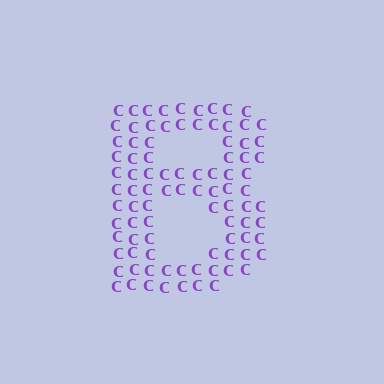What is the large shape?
The large shape is the letter B.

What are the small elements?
The small elements are letter C's.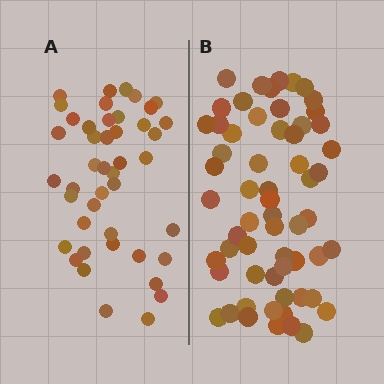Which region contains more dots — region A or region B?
Region B (the right region) has more dots.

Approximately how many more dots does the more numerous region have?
Region B has approximately 15 more dots than region A.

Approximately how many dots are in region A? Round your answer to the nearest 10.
About 40 dots. (The exact count is 44, which rounds to 40.)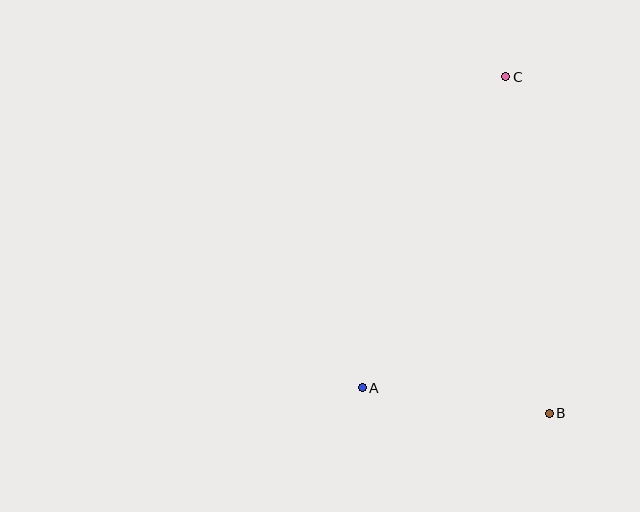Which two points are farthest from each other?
Points A and C are farthest from each other.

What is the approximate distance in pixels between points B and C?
The distance between B and C is approximately 339 pixels.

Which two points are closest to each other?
Points A and B are closest to each other.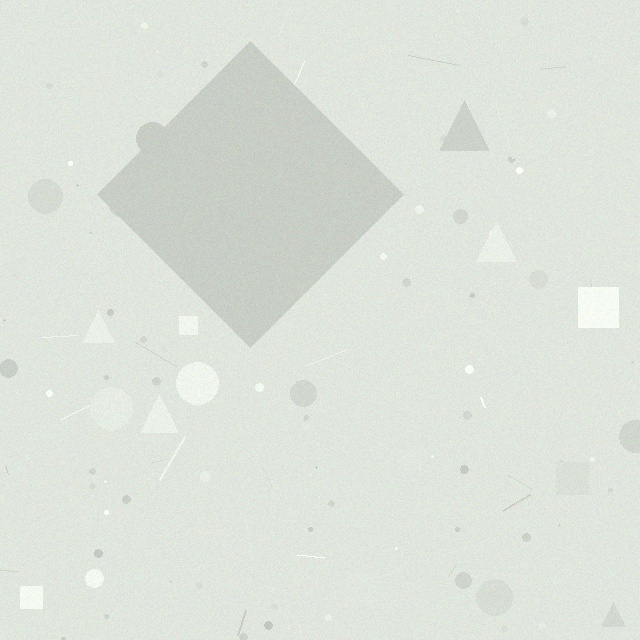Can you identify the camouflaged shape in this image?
The camouflaged shape is a diamond.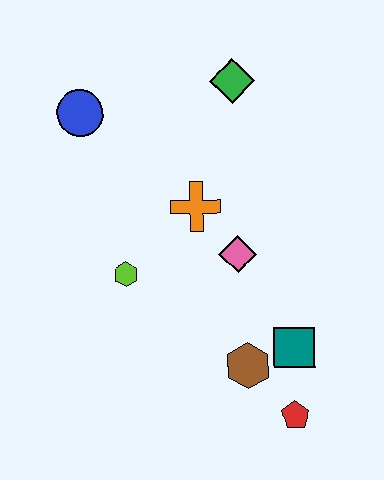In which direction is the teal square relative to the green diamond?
The teal square is below the green diamond.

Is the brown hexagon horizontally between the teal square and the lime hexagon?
Yes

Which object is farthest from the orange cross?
The red pentagon is farthest from the orange cross.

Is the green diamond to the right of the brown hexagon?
No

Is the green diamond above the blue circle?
Yes